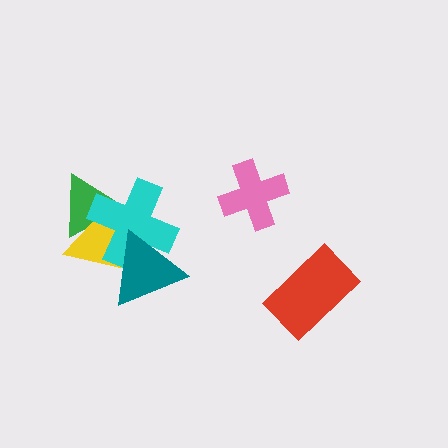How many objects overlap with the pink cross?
0 objects overlap with the pink cross.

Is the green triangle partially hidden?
Yes, it is partially covered by another shape.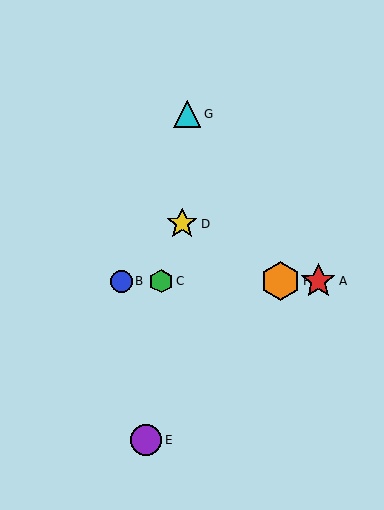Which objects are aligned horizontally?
Objects A, B, C, F are aligned horizontally.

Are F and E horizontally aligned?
No, F is at y≈281 and E is at y≈440.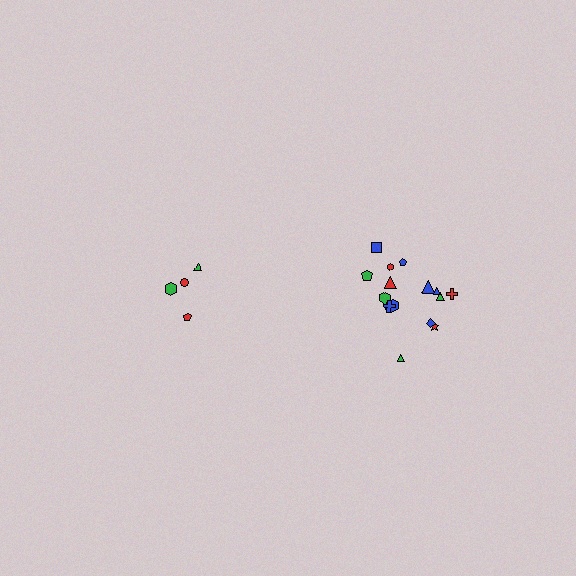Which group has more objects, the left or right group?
The right group.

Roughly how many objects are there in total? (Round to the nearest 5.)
Roughly 20 objects in total.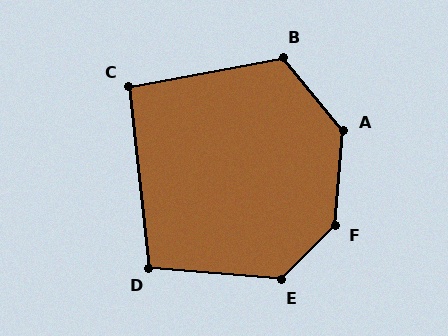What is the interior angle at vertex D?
Approximately 101 degrees (obtuse).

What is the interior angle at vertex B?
Approximately 119 degrees (obtuse).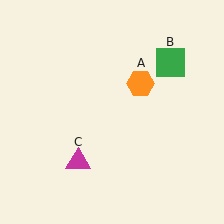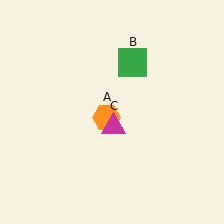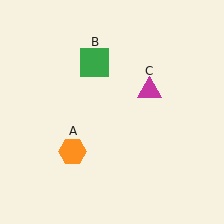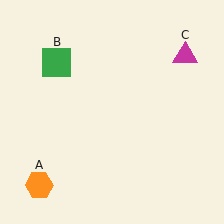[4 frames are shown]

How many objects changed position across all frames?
3 objects changed position: orange hexagon (object A), green square (object B), magenta triangle (object C).